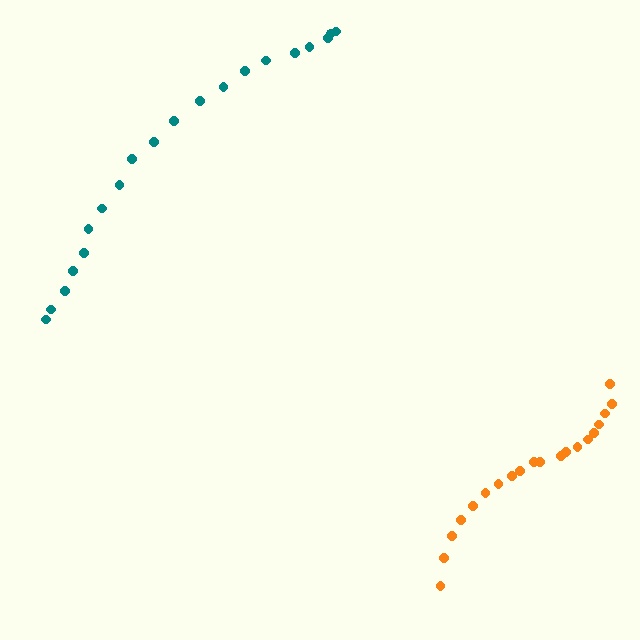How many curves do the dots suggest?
There are 2 distinct paths.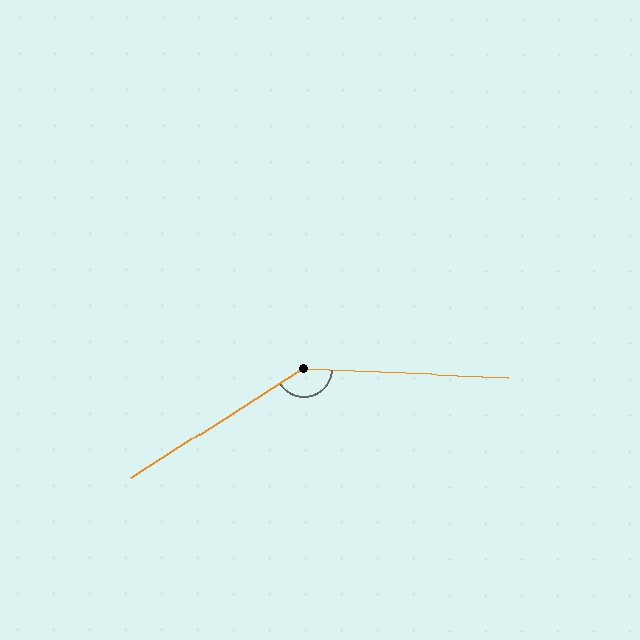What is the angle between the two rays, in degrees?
Approximately 145 degrees.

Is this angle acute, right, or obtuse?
It is obtuse.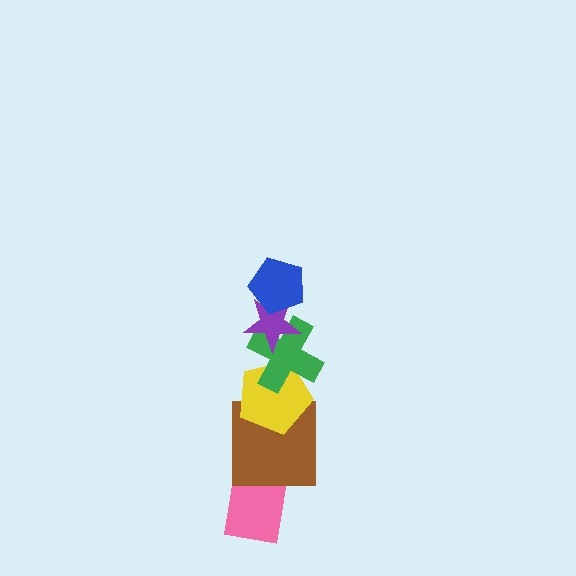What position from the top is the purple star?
The purple star is 2nd from the top.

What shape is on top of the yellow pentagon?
The green cross is on top of the yellow pentagon.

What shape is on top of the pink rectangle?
The brown square is on top of the pink rectangle.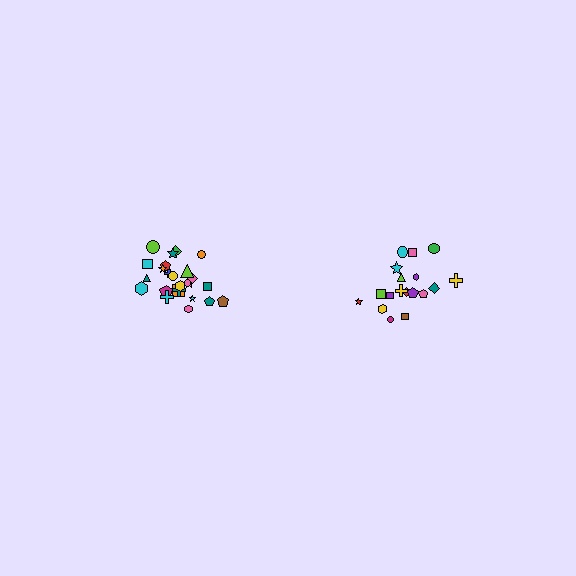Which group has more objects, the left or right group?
The left group.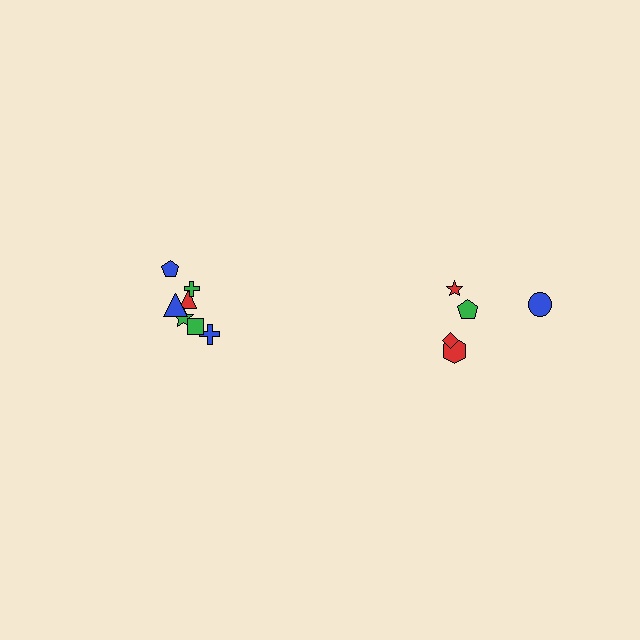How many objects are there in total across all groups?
There are 12 objects.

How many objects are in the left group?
There are 7 objects.